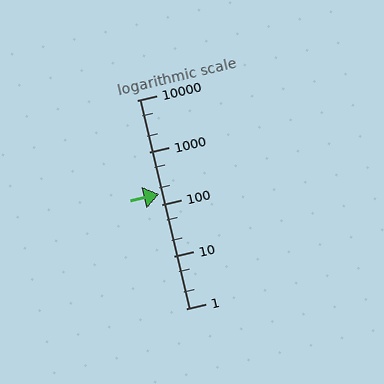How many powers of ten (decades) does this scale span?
The scale spans 4 decades, from 1 to 10000.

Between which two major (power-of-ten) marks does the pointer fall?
The pointer is between 100 and 1000.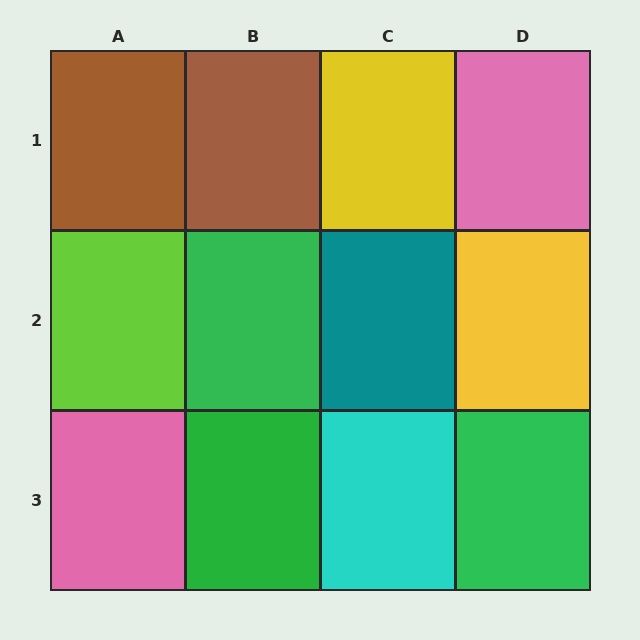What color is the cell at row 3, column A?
Pink.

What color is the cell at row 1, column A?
Brown.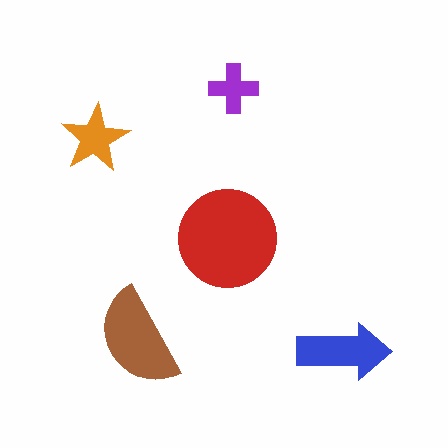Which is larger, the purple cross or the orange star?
The orange star.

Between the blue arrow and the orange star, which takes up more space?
The blue arrow.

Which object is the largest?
The red circle.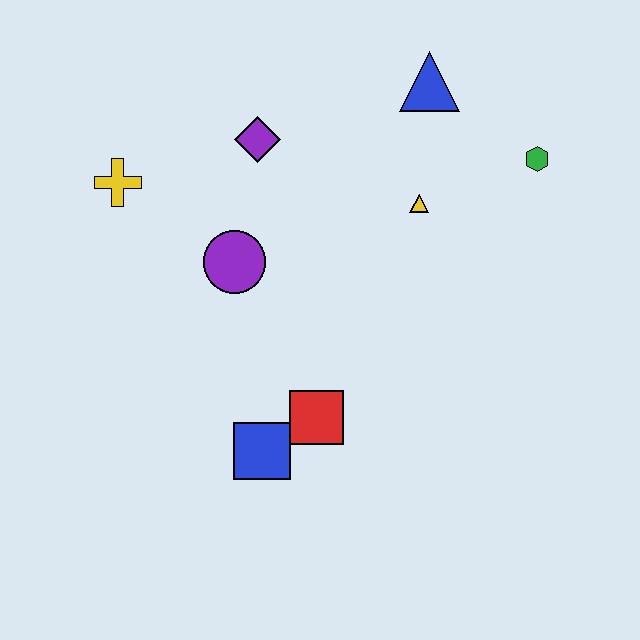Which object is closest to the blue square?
The red square is closest to the blue square.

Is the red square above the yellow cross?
No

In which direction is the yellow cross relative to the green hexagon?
The yellow cross is to the left of the green hexagon.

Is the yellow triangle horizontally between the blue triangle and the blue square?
Yes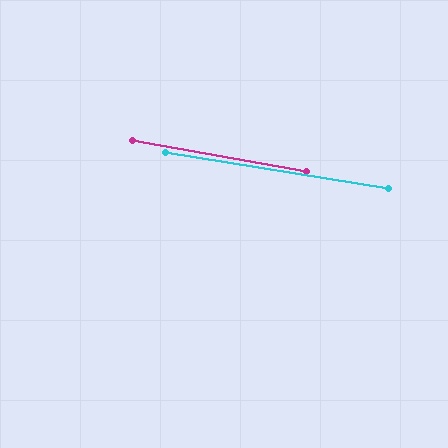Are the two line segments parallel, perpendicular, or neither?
Parallel — their directions differ by only 0.9°.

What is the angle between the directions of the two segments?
Approximately 1 degree.